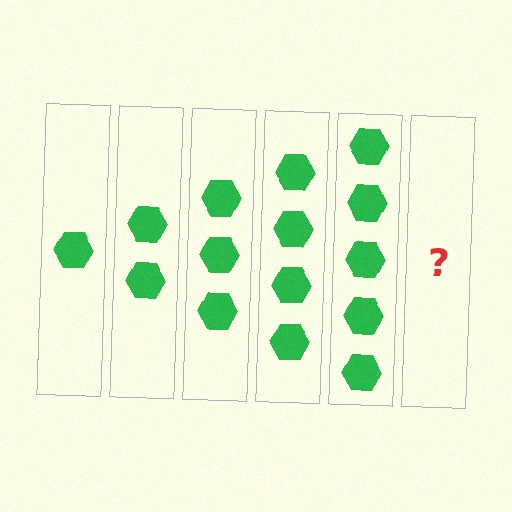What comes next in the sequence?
The next element should be 6 hexagons.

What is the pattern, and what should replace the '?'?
The pattern is that each step adds one more hexagon. The '?' should be 6 hexagons.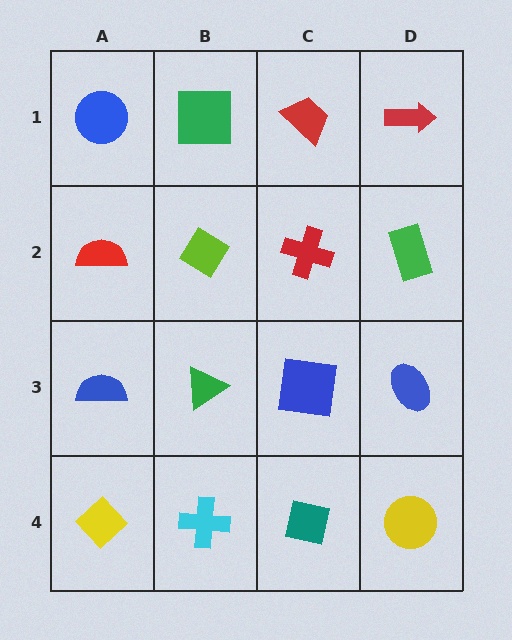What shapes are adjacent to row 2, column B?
A green square (row 1, column B), a green triangle (row 3, column B), a red semicircle (row 2, column A), a red cross (row 2, column C).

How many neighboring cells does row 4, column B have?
3.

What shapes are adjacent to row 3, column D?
A green rectangle (row 2, column D), a yellow circle (row 4, column D), a blue square (row 3, column C).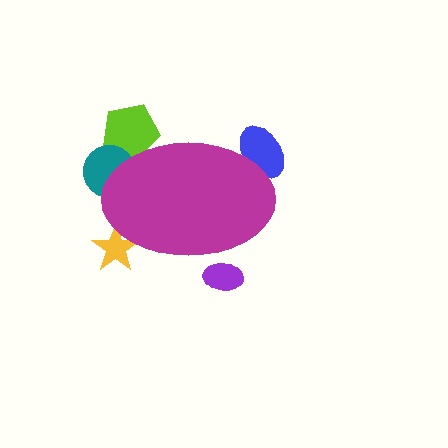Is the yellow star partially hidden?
Yes, the yellow star is partially hidden behind the magenta ellipse.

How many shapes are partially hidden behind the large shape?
5 shapes are partially hidden.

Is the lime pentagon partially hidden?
Yes, the lime pentagon is partially hidden behind the magenta ellipse.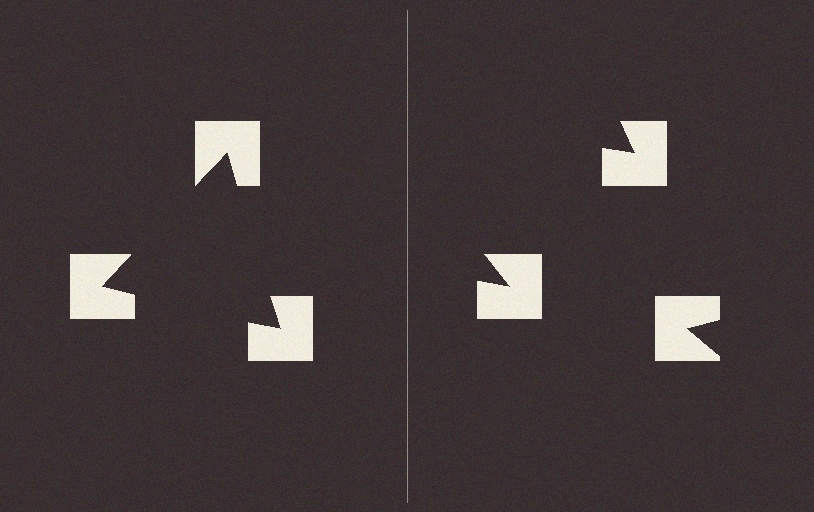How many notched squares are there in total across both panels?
6 — 3 on each side.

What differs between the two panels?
The notched squares are positioned identically on both sides; only the wedge orientations differ. On the left they align to a triangle; on the right they are misaligned.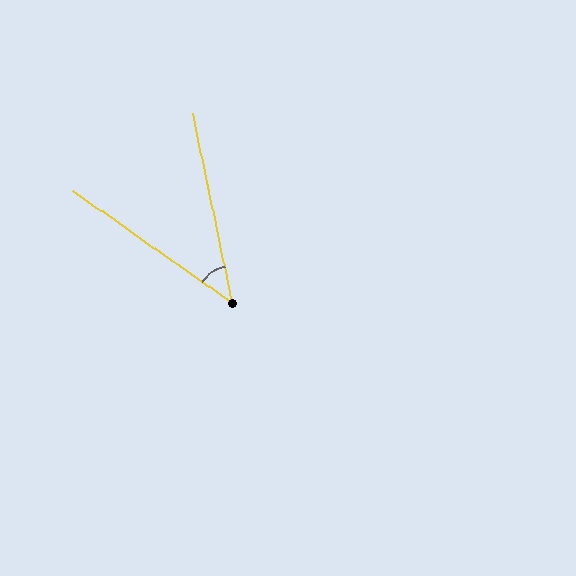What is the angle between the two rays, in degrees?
Approximately 43 degrees.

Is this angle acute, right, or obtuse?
It is acute.